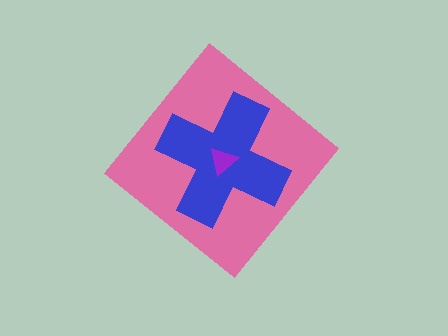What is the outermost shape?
The pink diamond.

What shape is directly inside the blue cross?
The purple triangle.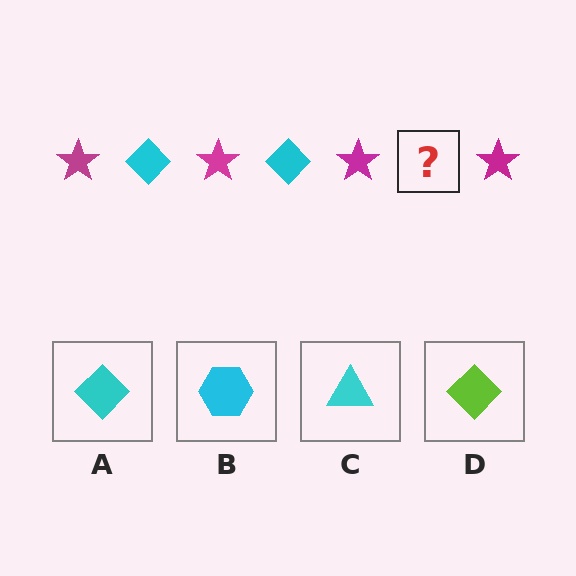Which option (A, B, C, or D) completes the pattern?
A.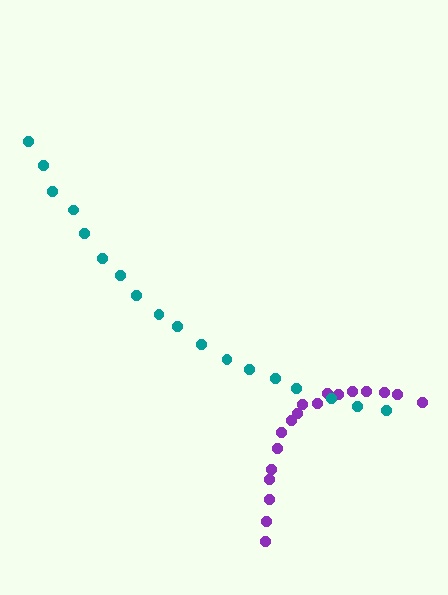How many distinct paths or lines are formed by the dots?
There are 2 distinct paths.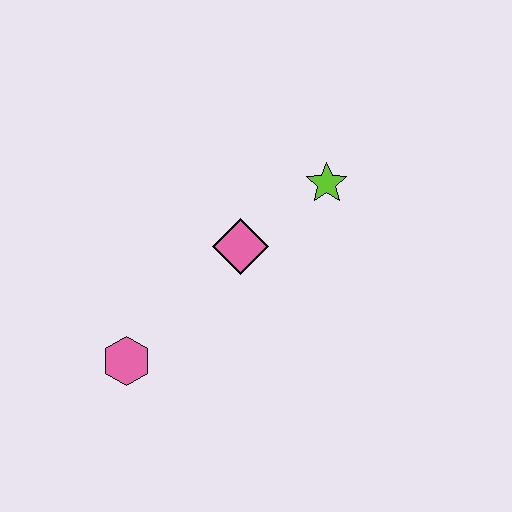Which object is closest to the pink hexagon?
The pink diamond is closest to the pink hexagon.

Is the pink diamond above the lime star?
No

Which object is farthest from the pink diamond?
The pink hexagon is farthest from the pink diamond.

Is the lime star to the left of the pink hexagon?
No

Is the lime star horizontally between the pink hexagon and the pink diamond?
No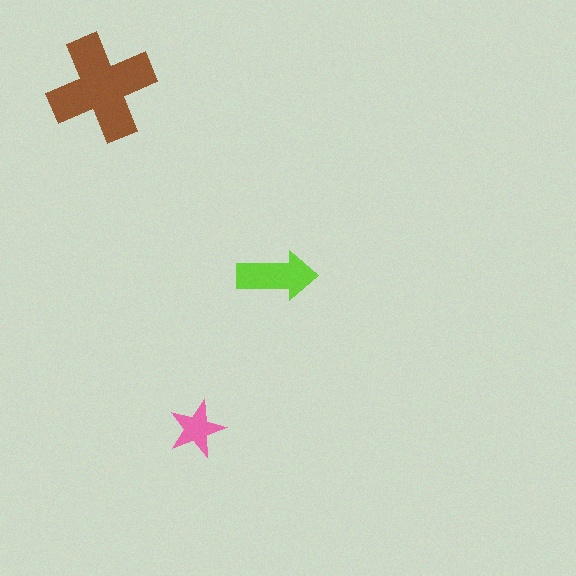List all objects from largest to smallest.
The brown cross, the lime arrow, the pink star.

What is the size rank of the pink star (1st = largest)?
3rd.